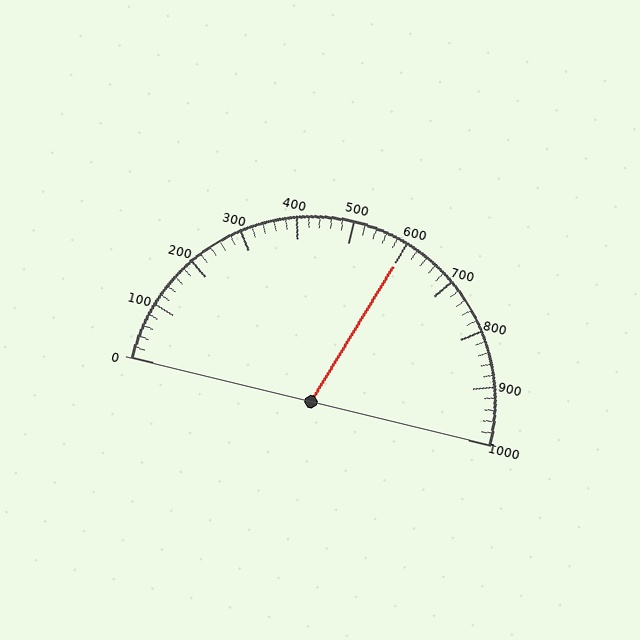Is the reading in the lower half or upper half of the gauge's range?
The reading is in the upper half of the range (0 to 1000).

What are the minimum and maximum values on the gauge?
The gauge ranges from 0 to 1000.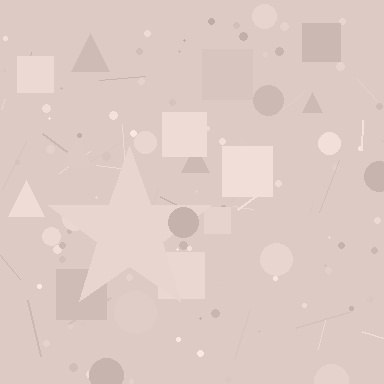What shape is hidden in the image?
A star is hidden in the image.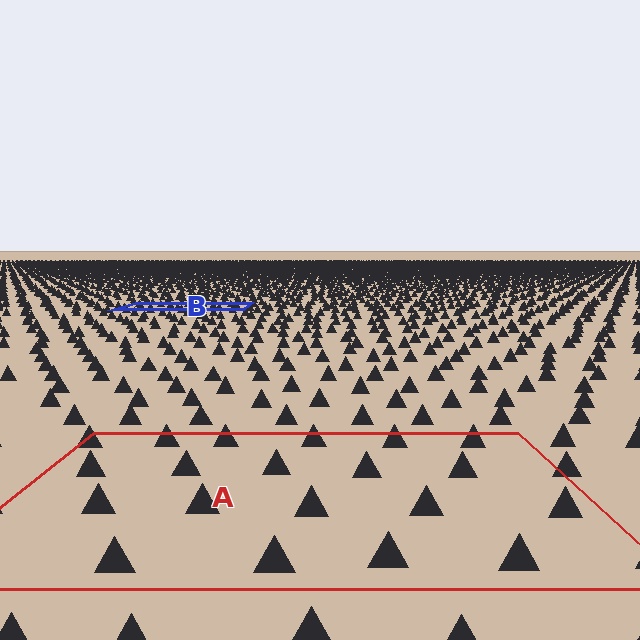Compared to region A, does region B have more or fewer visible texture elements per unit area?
Region B has more texture elements per unit area — they are packed more densely because it is farther away.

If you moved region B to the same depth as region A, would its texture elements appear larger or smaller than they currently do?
They would appear larger. At a closer depth, the same texture elements are projected at a bigger on-screen size.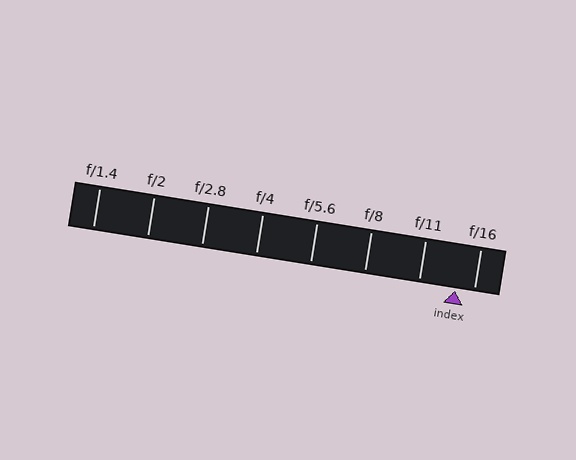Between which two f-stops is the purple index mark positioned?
The index mark is between f/11 and f/16.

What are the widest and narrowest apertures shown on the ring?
The widest aperture shown is f/1.4 and the narrowest is f/16.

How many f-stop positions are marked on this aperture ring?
There are 8 f-stop positions marked.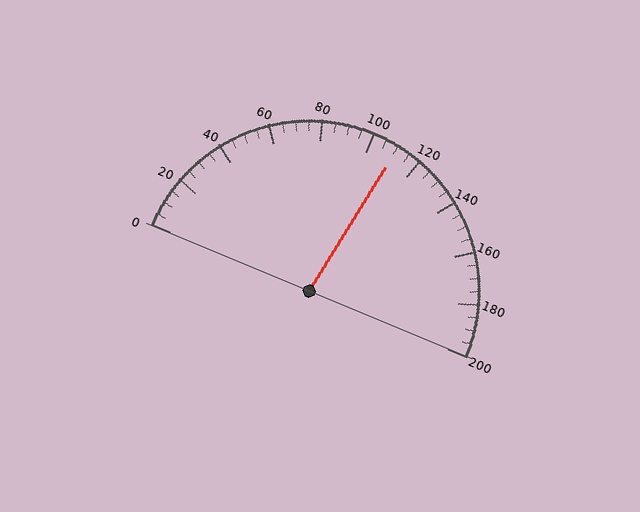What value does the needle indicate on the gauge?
The needle indicates approximately 110.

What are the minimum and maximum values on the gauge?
The gauge ranges from 0 to 200.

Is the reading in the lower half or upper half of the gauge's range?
The reading is in the upper half of the range (0 to 200).